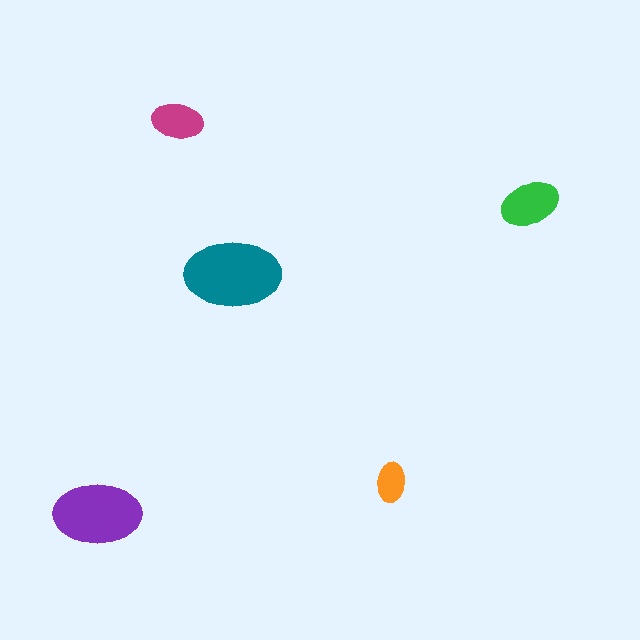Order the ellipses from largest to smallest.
the teal one, the purple one, the green one, the magenta one, the orange one.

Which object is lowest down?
The purple ellipse is bottommost.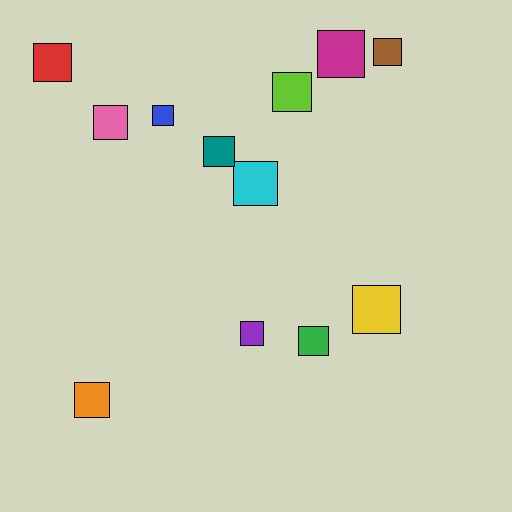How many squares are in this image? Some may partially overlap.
There are 12 squares.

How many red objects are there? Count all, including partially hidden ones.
There is 1 red object.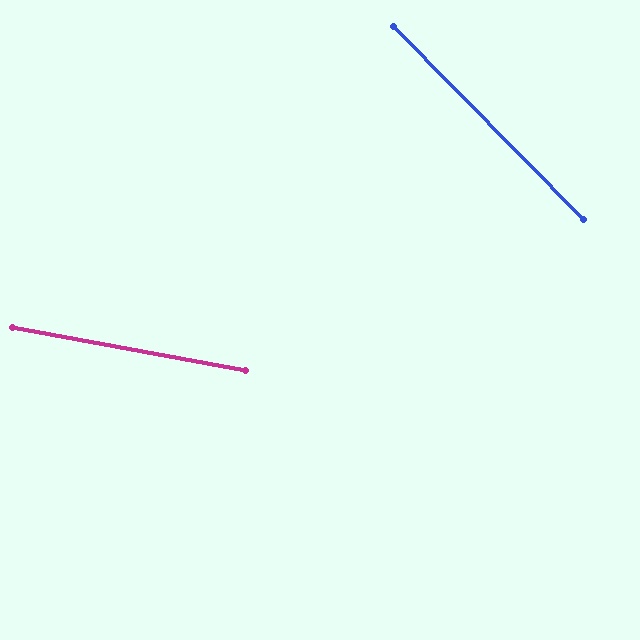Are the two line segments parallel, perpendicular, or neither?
Neither parallel nor perpendicular — they differ by about 35°.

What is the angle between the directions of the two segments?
Approximately 35 degrees.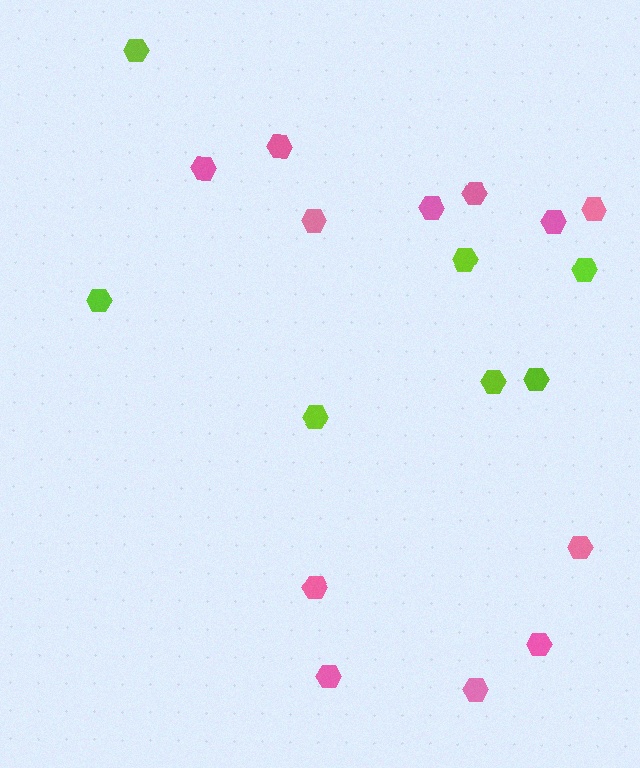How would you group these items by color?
There are 2 groups: one group of pink hexagons (12) and one group of lime hexagons (7).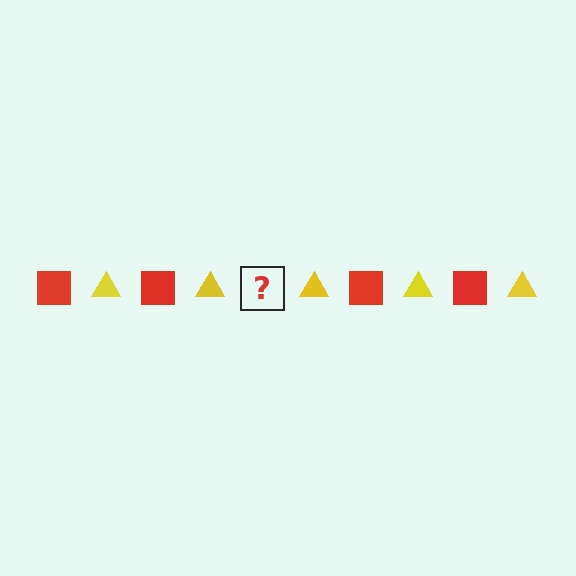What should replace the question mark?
The question mark should be replaced with a red square.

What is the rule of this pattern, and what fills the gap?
The rule is that the pattern alternates between red square and yellow triangle. The gap should be filled with a red square.